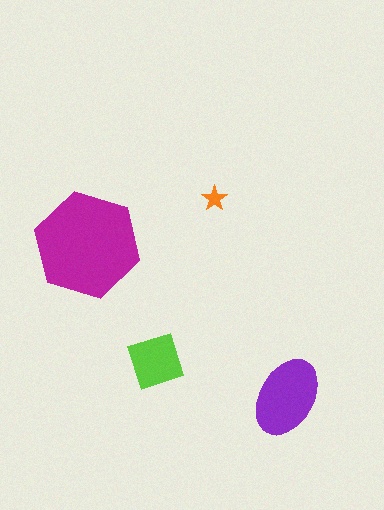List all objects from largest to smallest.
The magenta hexagon, the purple ellipse, the lime diamond, the orange star.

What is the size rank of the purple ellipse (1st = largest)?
2nd.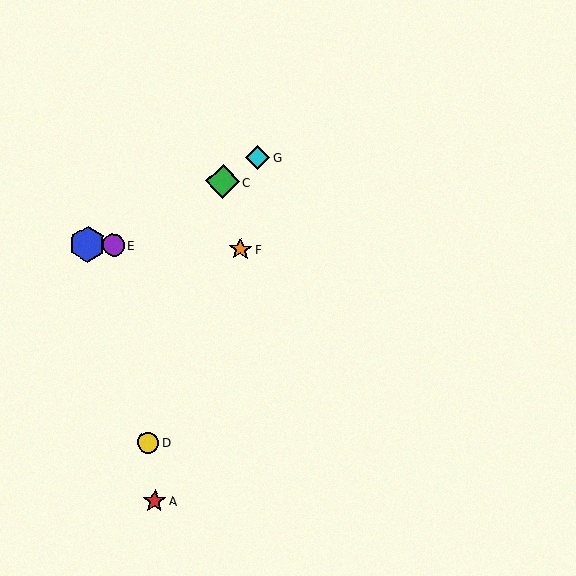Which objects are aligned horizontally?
Objects B, E, F are aligned horizontally.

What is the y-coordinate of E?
Object E is at y≈245.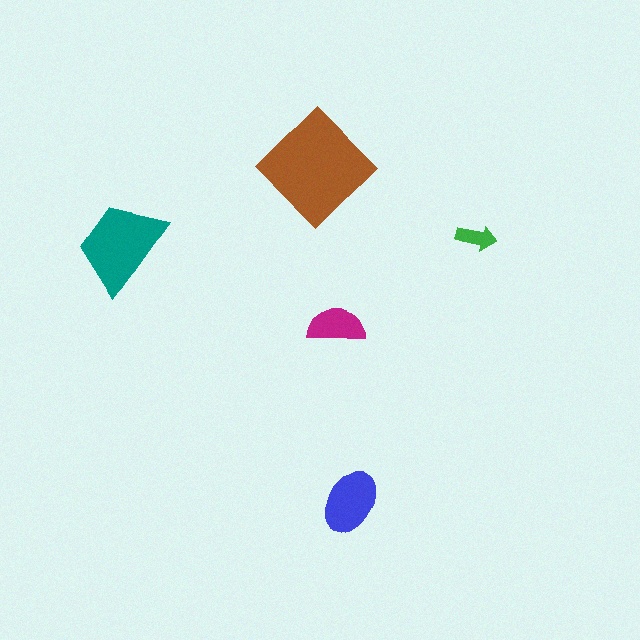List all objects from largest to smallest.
The brown diamond, the teal trapezoid, the blue ellipse, the magenta semicircle, the green arrow.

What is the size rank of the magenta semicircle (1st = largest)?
4th.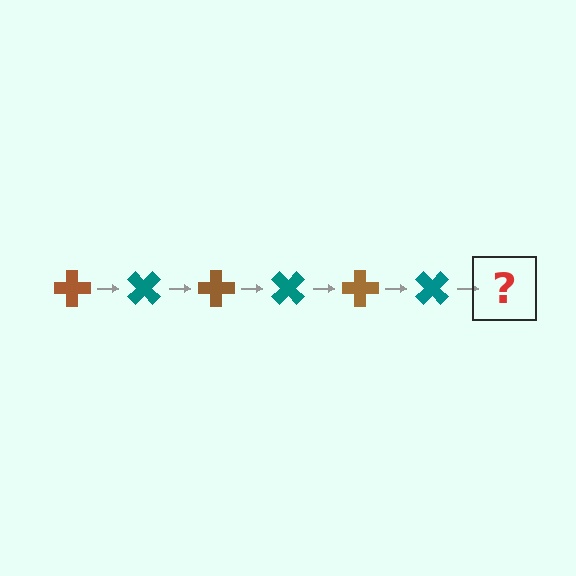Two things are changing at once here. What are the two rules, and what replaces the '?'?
The two rules are that it rotates 45 degrees each step and the color cycles through brown and teal. The '?' should be a brown cross, rotated 270 degrees from the start.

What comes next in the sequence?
The next element should be a brown cross, rotated 270 degrees from the start.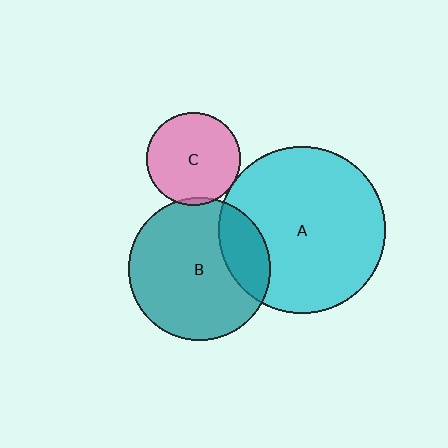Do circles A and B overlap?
Yes.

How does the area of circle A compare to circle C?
Approximately 3.2 times.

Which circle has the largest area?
Circle A (cyan).